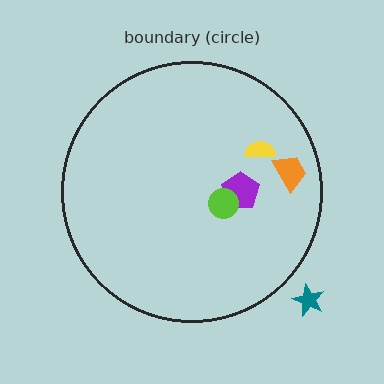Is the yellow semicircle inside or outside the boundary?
Inside.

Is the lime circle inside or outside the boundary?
Inside.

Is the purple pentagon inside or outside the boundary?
Inside.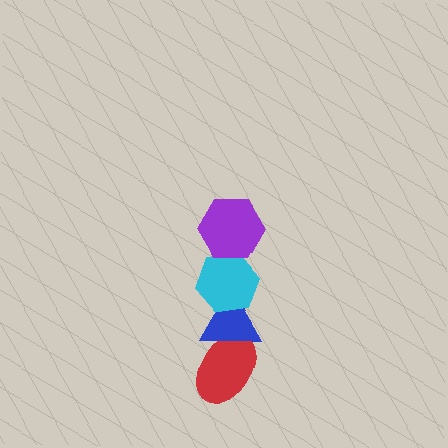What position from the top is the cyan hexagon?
The cyan hexagon is 2nd from the top.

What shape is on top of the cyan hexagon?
The purple hexagon is on top of the cyan hexagon.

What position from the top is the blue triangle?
The blue triangle is 3rd from the top.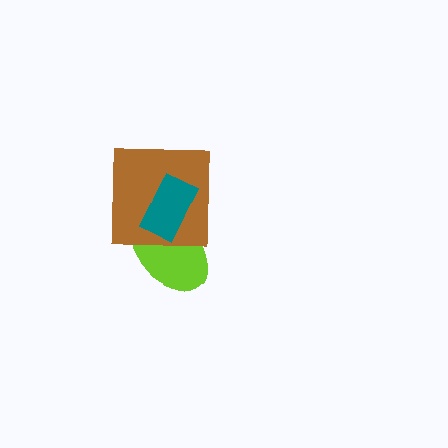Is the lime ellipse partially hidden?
Yes, it is partially covered by another shape.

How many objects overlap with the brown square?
2 objects overlap with the brown square.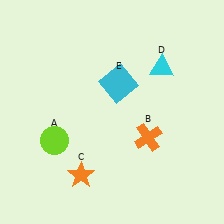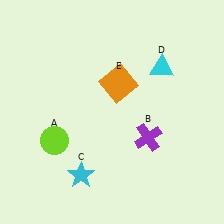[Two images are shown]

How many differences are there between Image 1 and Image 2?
There are 3 differences between the two images.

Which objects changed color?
B changed from orange to purple. C changed from orange to cyan. E changed from cyan to orange.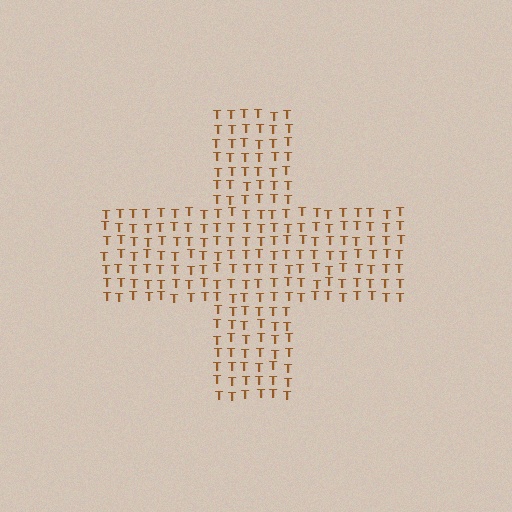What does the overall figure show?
The overall figure shows a cross.